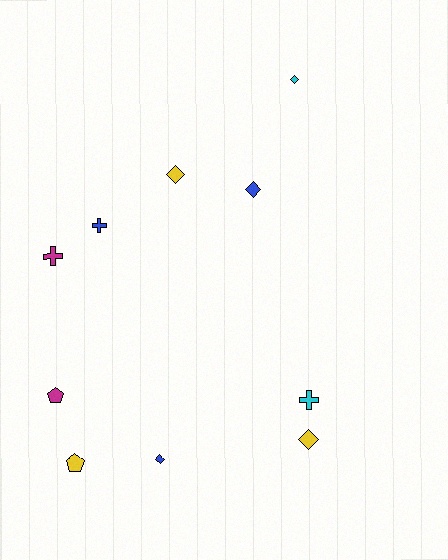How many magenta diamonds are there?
There are no magenta diamonds.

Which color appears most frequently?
Blue, with 3 objects.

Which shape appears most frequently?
Diamond, with 5 objects.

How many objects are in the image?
There are 10 objects.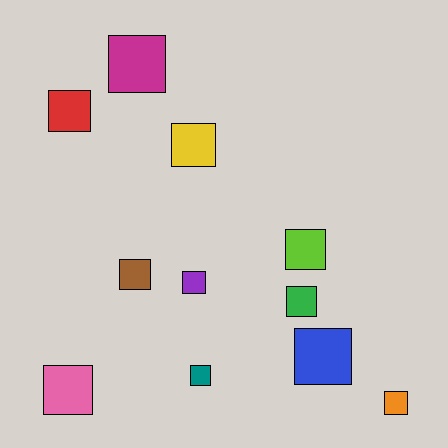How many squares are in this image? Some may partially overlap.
There are 11 squares.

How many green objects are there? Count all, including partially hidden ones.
There is 1 green object.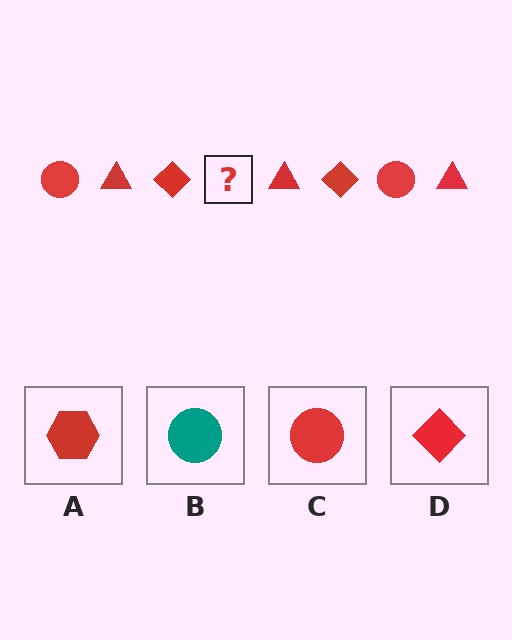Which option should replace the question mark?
Option C.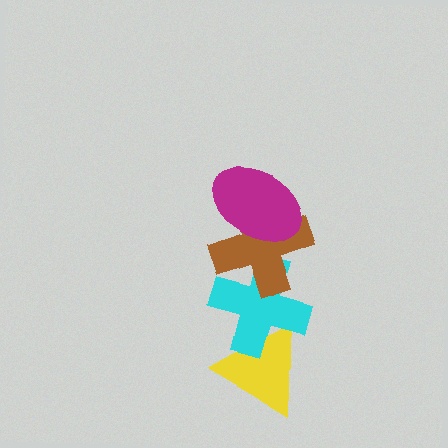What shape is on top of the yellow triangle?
The cyan cross is on top of the yellow triangle.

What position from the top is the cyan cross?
The cyan cross is 3rd from the top.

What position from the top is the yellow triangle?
The yellow triangle is 4th from the top.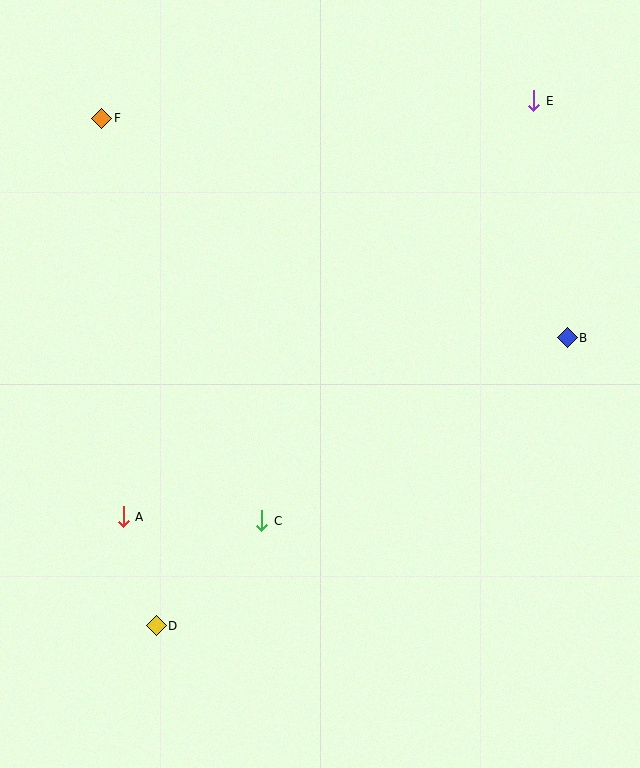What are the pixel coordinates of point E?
Point E is at (534, 101).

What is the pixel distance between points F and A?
The distance between F and A is 399 pixels.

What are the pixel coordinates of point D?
Point D is at (156, 626).